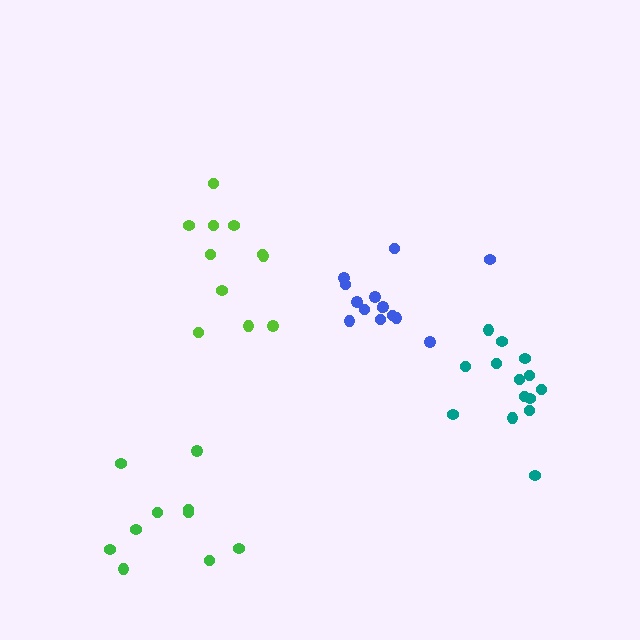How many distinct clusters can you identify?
There are 4 distinct clusters.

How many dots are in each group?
Group 1: 11 dots, Group 2: 10 dots, Group 3: 14 dots, Group 4: 14 dots (49 total).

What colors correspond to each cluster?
The clusters are colored: lime, green, blue, teal.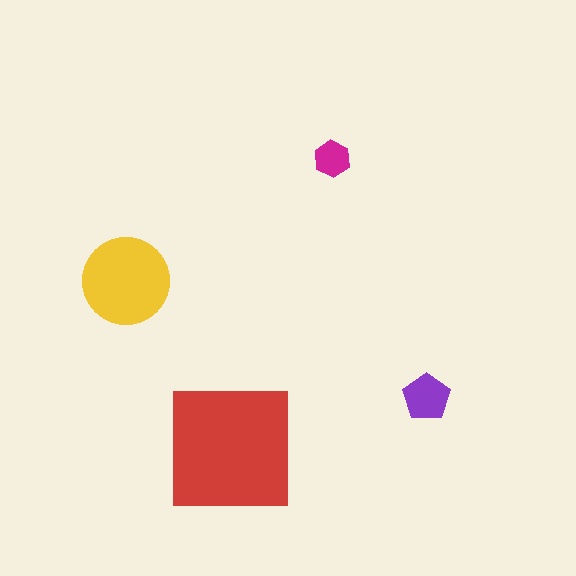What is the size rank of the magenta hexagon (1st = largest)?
4th.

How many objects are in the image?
There are 4 objects in the image.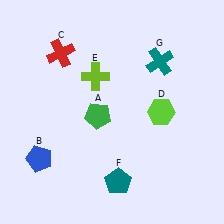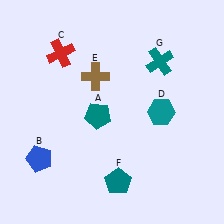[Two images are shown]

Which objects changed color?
A changed from green to teal. D changed from lime to teal. E changed from lime to brown.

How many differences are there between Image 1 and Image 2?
There are 3 differences between the two images.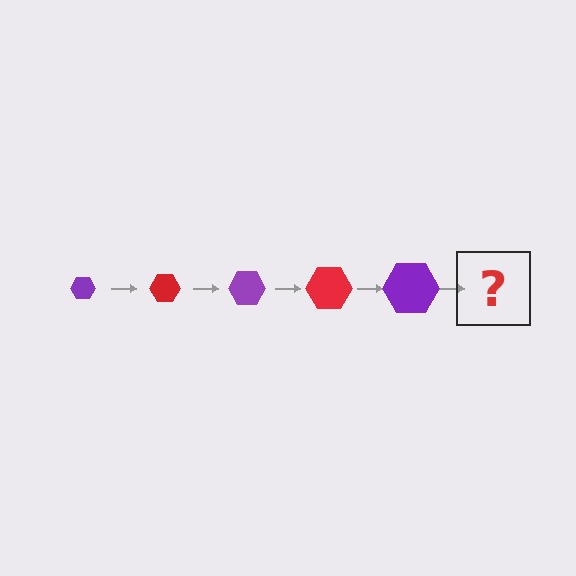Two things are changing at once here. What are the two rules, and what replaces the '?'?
The two rules are that the hexagon grows larger each step and the color cycles through purple and red. The '?' should be a red hexagon, larger than the previous one.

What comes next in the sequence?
The next element should be a red hexagon, larger than the previous one.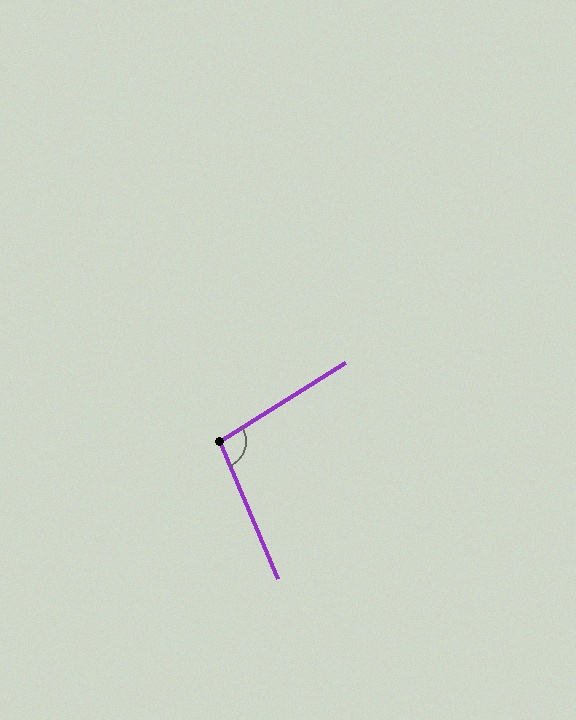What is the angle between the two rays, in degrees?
Approximately 99 degrees.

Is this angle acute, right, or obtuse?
It is obtuse.